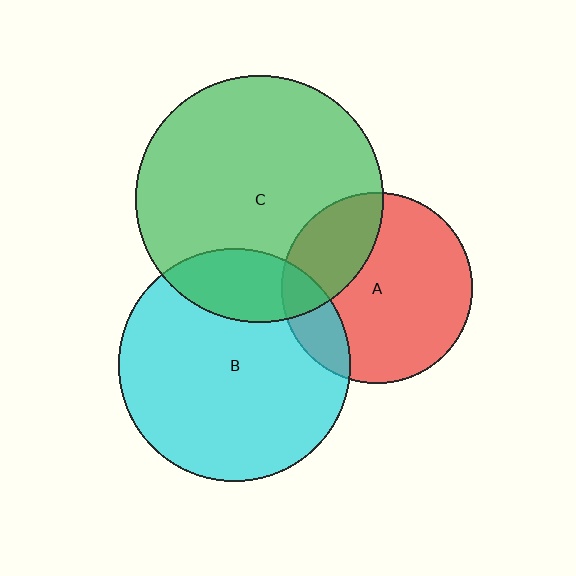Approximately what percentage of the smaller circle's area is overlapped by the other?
Approximately 15%.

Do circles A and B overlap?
Yes.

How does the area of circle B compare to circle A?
Approximately 1.5 times.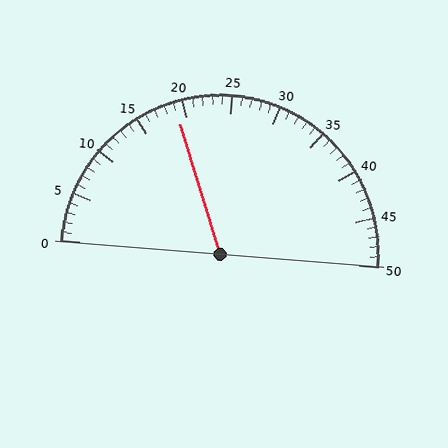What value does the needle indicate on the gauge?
The needle indicates approximately 19.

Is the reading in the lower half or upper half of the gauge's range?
The reading is in the lower half of the range (0 to 50).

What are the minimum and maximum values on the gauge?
The gauge ranges from 0 to 50.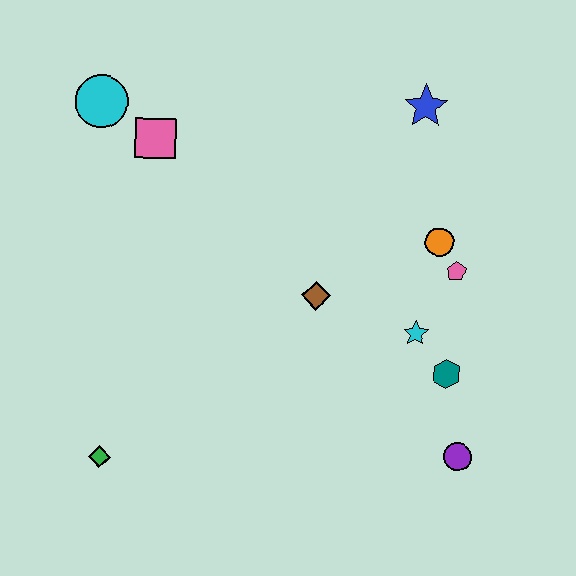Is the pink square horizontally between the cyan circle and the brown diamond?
Yes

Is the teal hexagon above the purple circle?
Yes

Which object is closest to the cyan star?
The teal hexagon is closest to the cyan star.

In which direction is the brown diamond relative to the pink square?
The brown diamond is to the right of the pink square.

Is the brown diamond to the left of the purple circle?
Yes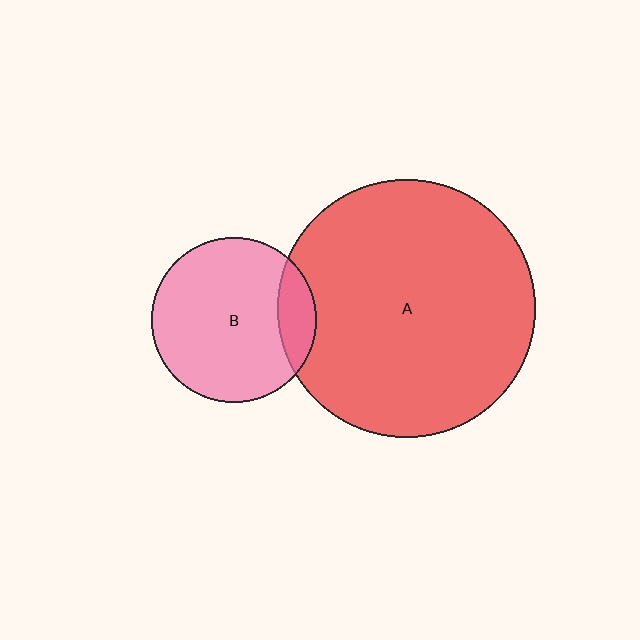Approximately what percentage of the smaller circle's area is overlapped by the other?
Approximately 15%.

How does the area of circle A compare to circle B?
Approximately 2.4 times.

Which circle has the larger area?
Circle A (red).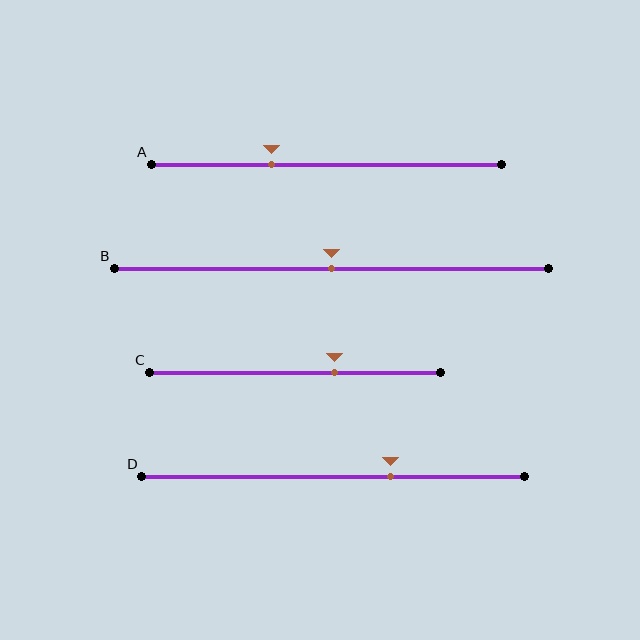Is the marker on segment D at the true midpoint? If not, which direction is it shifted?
No, the marker on segment D is shifted to the right by about 15% of the segment length.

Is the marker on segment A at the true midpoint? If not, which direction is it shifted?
No, the marker on segment A is shifted to the left by about 16% of the segment length.